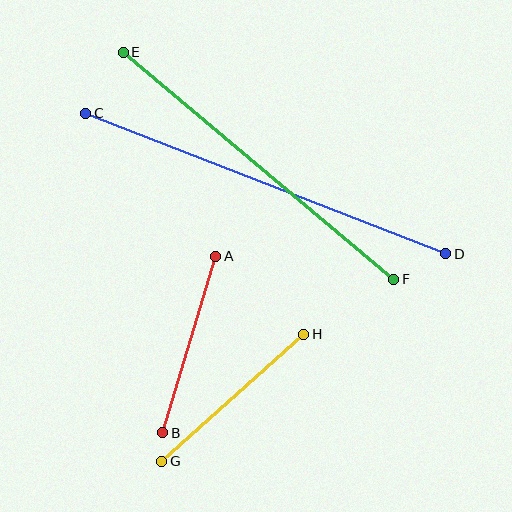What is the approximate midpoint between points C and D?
The midpoint is at approximately (266, 183) pixels.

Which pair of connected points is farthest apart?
Points C and D are farthest apart.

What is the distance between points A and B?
The distance is approximately 184 pixels.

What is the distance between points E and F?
The distance is approximately 353 pixels.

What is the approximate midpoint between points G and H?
The midpoint is at approximately (233, 398) pixels.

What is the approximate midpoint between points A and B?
The midpoint is at approximately (189, 344) pixels.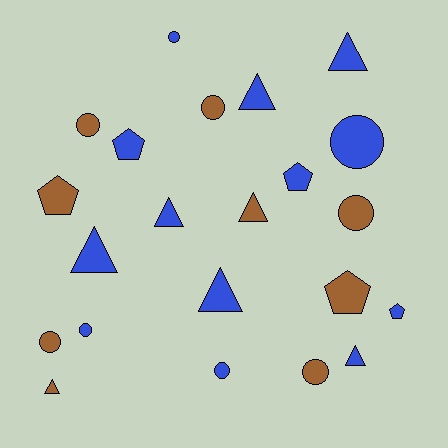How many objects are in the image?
There are 22 objects.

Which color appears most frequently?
Blue, with 13 objects.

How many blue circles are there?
There are 4 blue circles.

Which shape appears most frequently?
Circle, with 9 objects.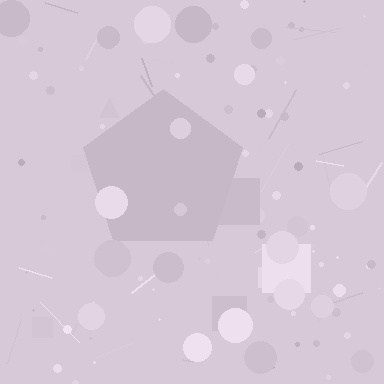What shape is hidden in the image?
A pentagon is hidden in the image.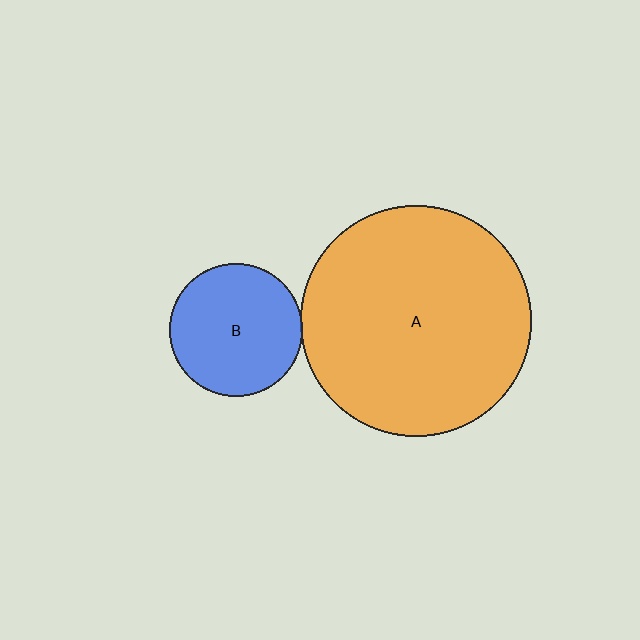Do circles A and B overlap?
Yes.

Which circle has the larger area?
Circle A (orange).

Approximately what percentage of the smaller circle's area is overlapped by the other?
Approximately 5%.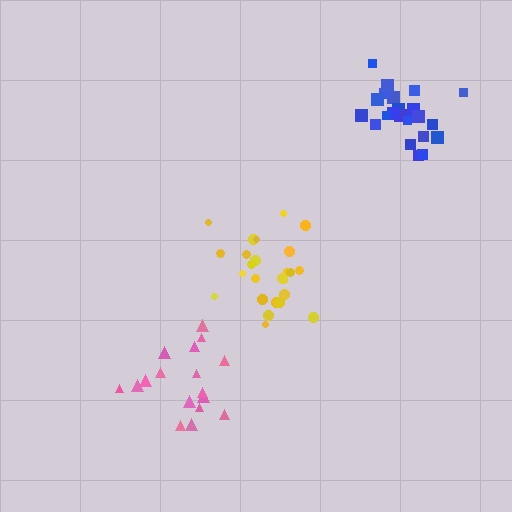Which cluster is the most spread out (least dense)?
Pink.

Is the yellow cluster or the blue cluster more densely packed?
Blue.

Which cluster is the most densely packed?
Blue.